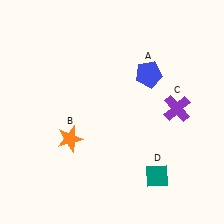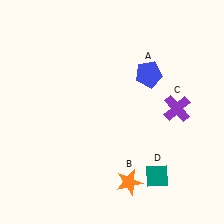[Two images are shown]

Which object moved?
The orange star (B) moved right.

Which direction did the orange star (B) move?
The orange star (B) moved right.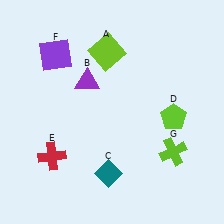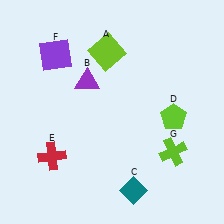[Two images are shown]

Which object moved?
The teal diamond (C) moved right.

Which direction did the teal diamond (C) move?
The teal diamond (C) moved right.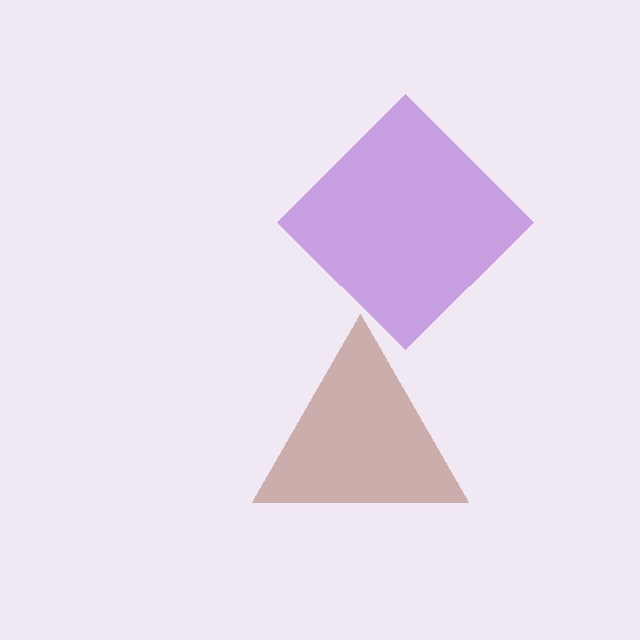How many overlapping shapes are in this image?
There are 2 overlapping shapes in the image.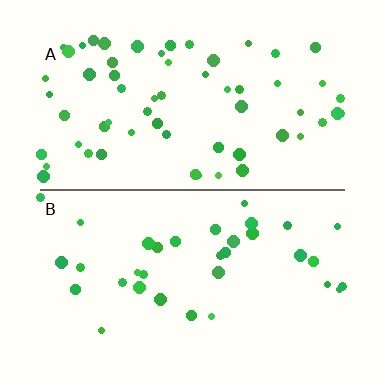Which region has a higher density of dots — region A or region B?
A (the top).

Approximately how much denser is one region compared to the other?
Approximately 1.7× — region A over region B.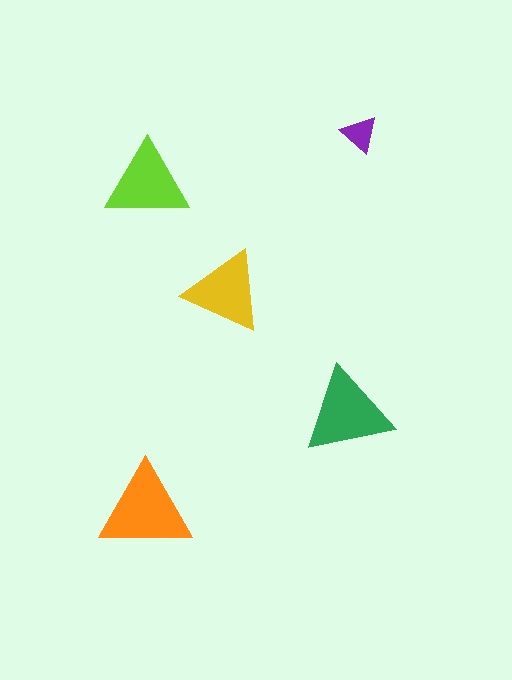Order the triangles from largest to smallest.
the orange one, the green one, the lime one, the yellow one, the purple one.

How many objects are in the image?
There are 5 objects in the image.